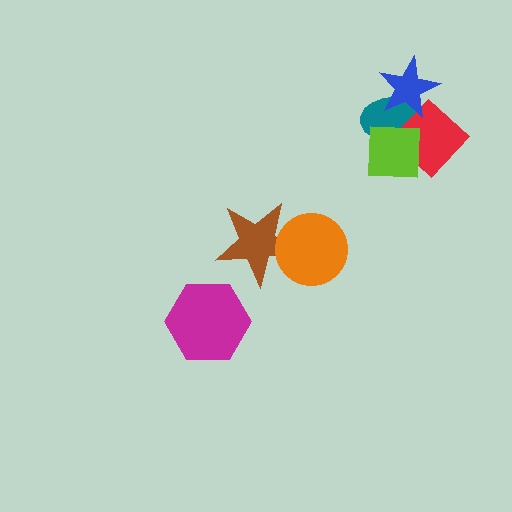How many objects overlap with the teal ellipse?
3 objects overlap with the teal ellipse.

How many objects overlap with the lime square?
2 objects overlap with the lime square.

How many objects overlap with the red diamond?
3 objects overlap with the red diamond.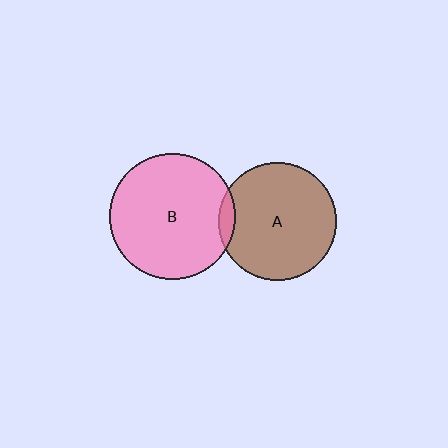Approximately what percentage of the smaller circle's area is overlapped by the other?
Approximately 5%.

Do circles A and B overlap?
Yes.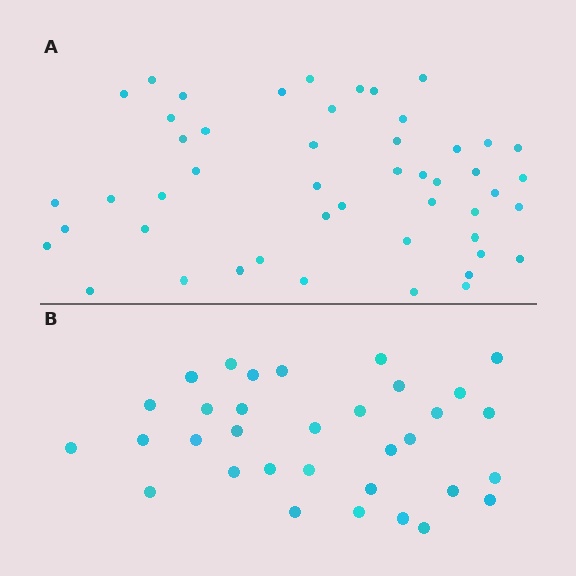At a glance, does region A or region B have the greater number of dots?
Region A (the top region) has more dots.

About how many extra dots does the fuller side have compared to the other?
Region A has approximately 15 more dots than region B.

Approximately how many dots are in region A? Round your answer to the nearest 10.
About 50 dots. (The exact count is 49, which rounds to 50.)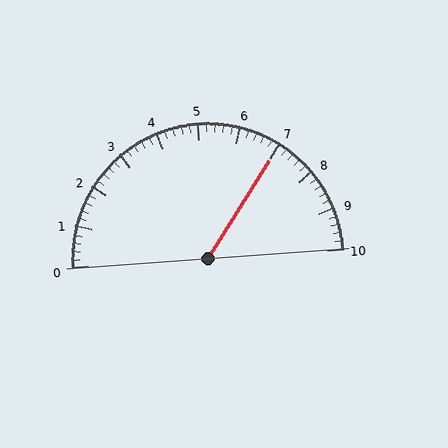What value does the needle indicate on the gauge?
The needle indicates approximately 7.0.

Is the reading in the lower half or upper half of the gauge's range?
The reading is in the upper half of the range (0 to 10).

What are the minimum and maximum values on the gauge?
The gauge ranges from 0 to 10.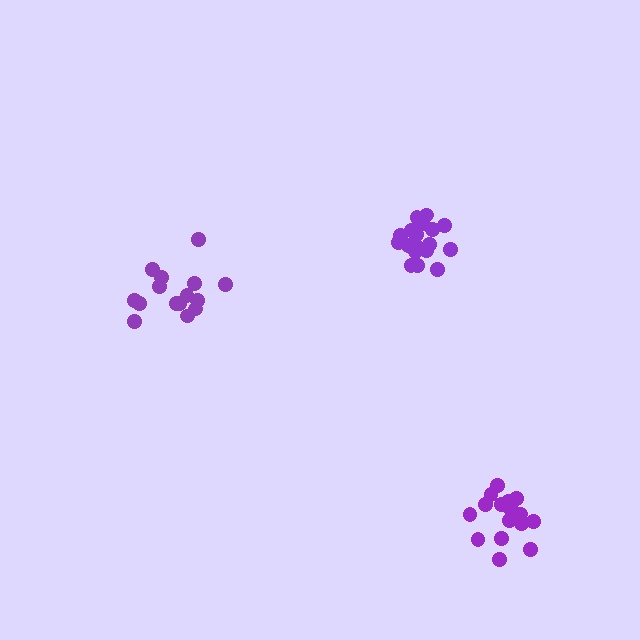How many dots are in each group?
Group 1: 18 dots, Group 2: 17 dots, Group 3: 15 dots (50 total).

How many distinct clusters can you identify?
There are 3 distinct clusters.